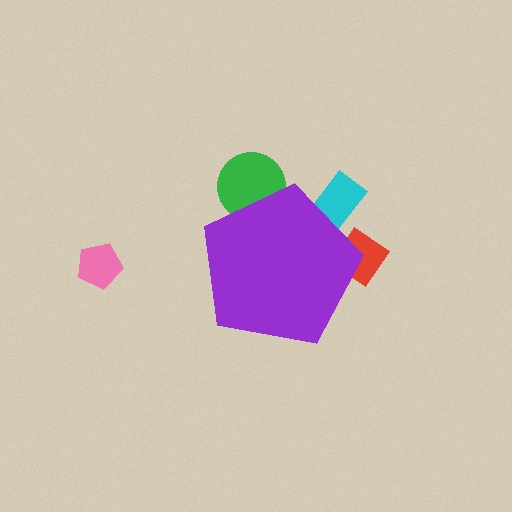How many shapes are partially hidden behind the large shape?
3 shapes are partially hidden.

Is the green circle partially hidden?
Yes, the green circle is partially hidden behind the purple pentagon.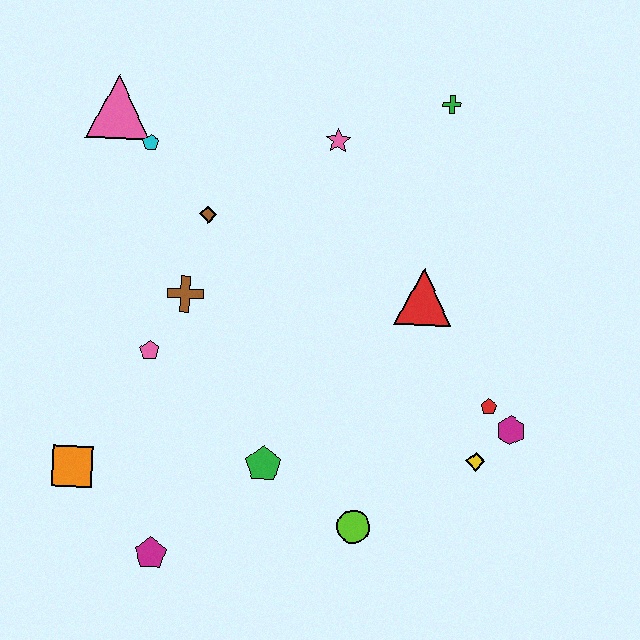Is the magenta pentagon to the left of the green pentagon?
Yes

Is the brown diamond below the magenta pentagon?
No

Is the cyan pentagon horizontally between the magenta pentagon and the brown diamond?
No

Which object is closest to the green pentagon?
The lime circle is closest to the green pentagon.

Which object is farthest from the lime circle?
The pink triangle is farthest from the lime circle.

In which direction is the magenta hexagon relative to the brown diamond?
The magenta hexagon is to the right of the brown diamond.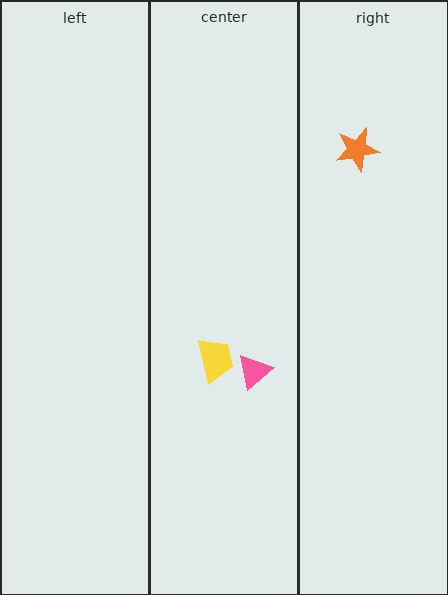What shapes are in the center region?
The pink triangle, the yellow trapezoid.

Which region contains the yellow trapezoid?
The center region.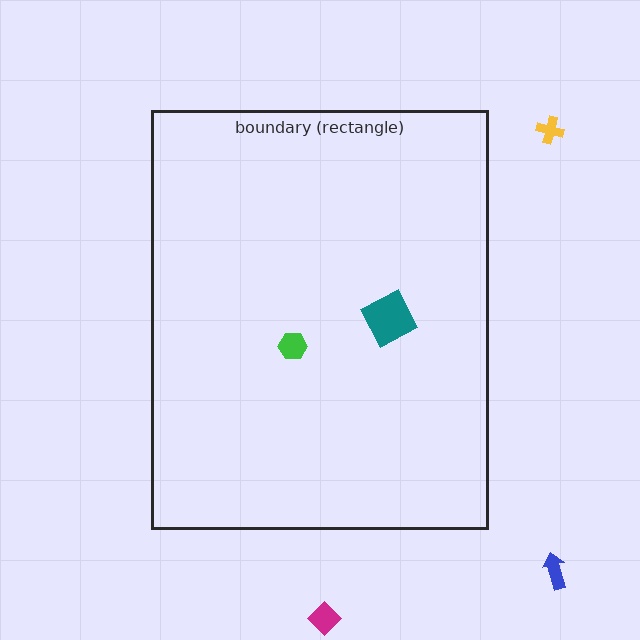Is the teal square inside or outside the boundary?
Inside.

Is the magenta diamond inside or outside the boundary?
Outside.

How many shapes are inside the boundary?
2 inside, 3 outside.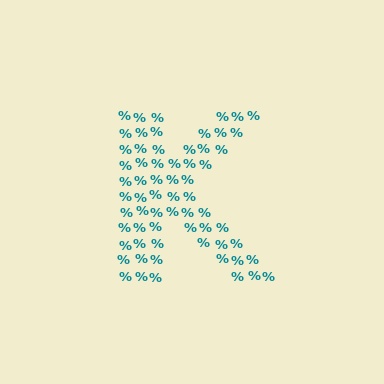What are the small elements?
The small elements are percent signs.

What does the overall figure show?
The overall figure shows the letter K.